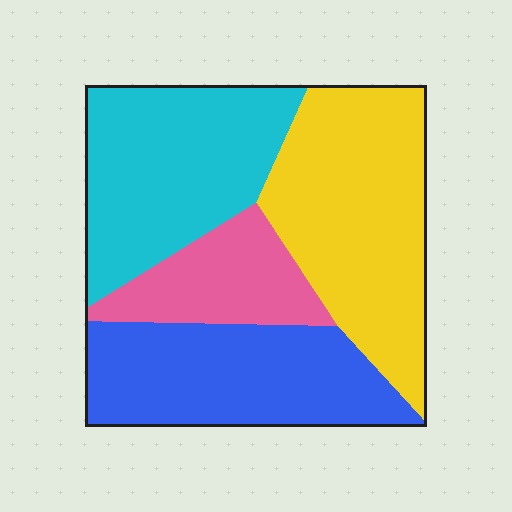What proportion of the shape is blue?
Blue covers around 25% of the shape.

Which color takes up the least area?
Pink, at roughly 15%.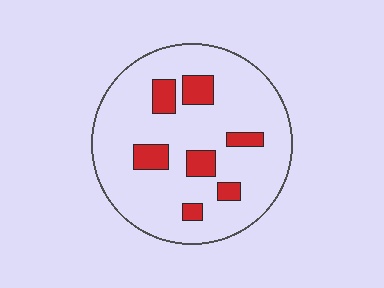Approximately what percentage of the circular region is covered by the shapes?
Approximately 15%.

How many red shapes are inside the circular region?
7.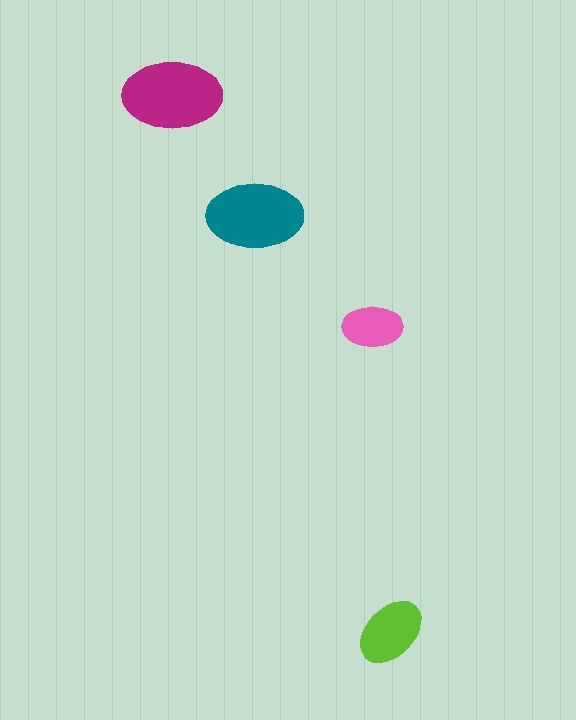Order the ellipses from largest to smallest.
the magenta one, the teal one, the lime one, the pink one.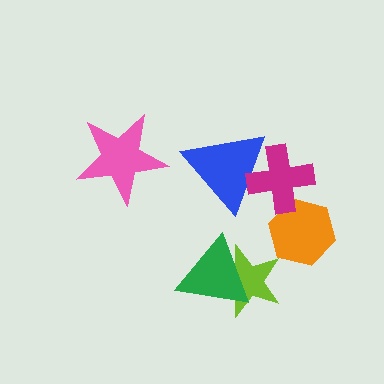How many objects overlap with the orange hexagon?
1 object overlaps with the orange hexagon.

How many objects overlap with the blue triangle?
1 object overlaps with the blue triangle.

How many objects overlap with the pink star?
0 objects overlap with the pink star.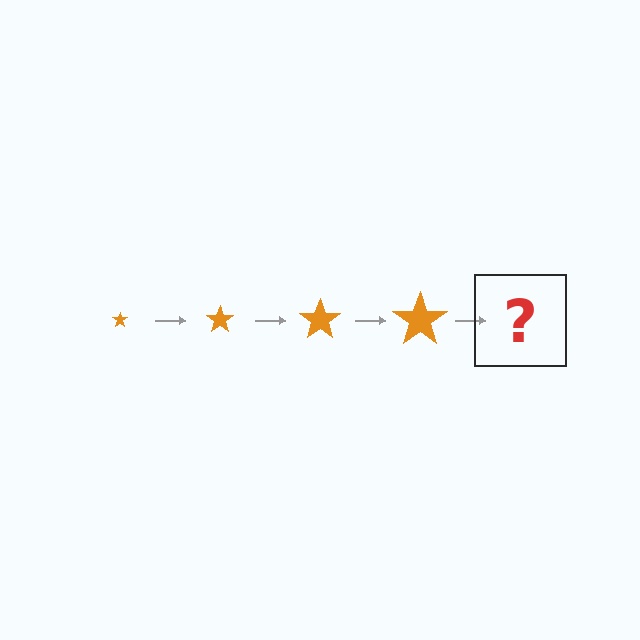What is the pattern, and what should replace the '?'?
The pattern is that the star gets progressively larger each step. The '?' should be an orange star, larger than the previous one.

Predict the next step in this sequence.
The next step is an orange star, larger than the previous one.